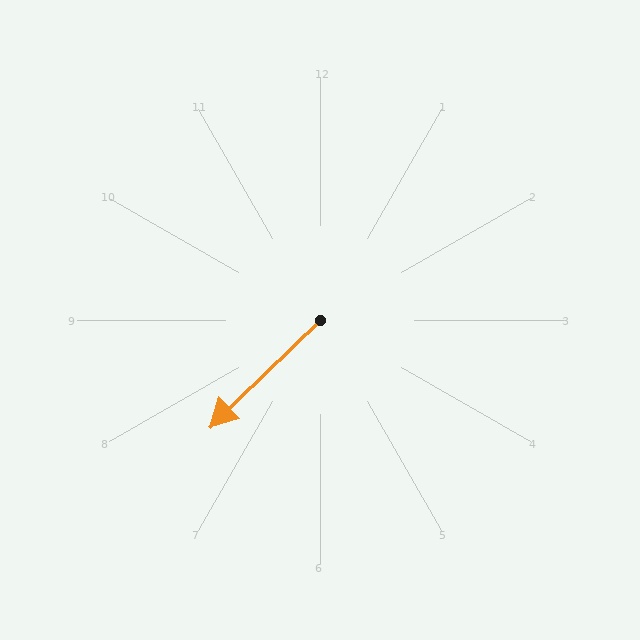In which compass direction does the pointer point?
Southwest.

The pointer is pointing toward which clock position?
Roughly 8 o'clock.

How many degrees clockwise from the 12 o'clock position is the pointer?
Approximately 226 degrees.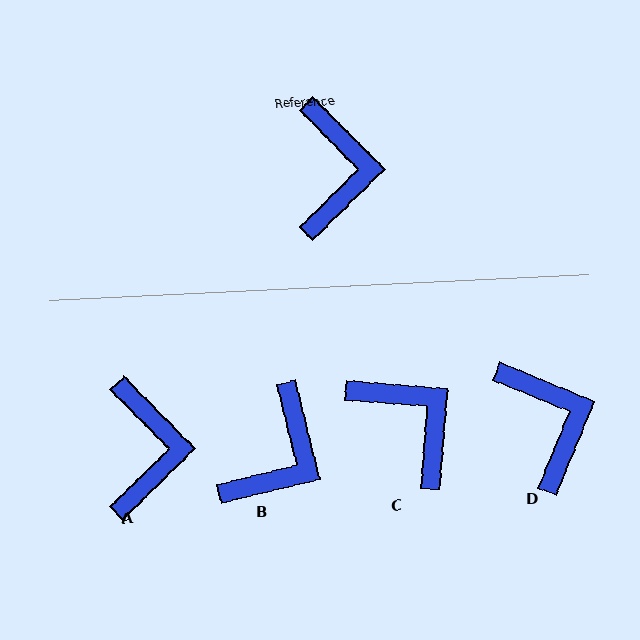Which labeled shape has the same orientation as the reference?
A.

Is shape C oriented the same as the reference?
No, it is off by about 41 degrees.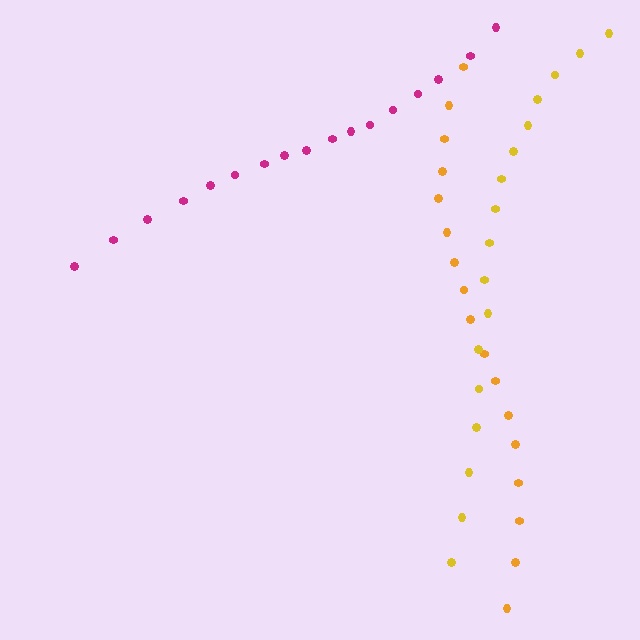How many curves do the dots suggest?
There are 3 distinct paths.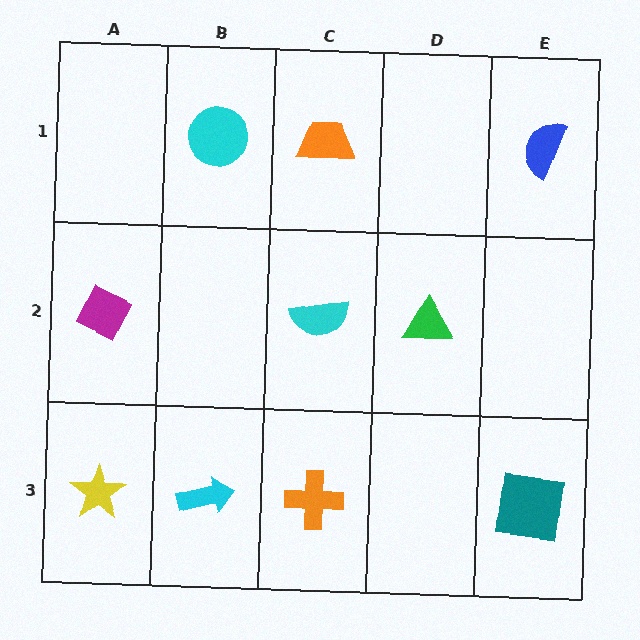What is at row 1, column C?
An orange trapezoid.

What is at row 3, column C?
An orange cross.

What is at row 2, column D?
A green triangle.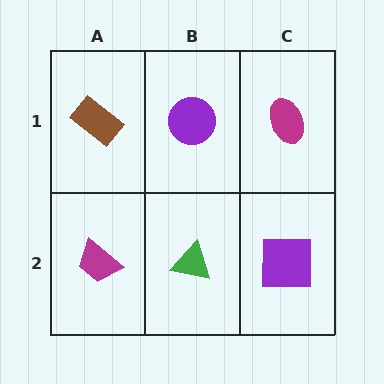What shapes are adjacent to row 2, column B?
A purple circle (row 1, column B), a magenta trapezoid (row 2, column A), a purple square (row 2, column C).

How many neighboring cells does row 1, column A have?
2.